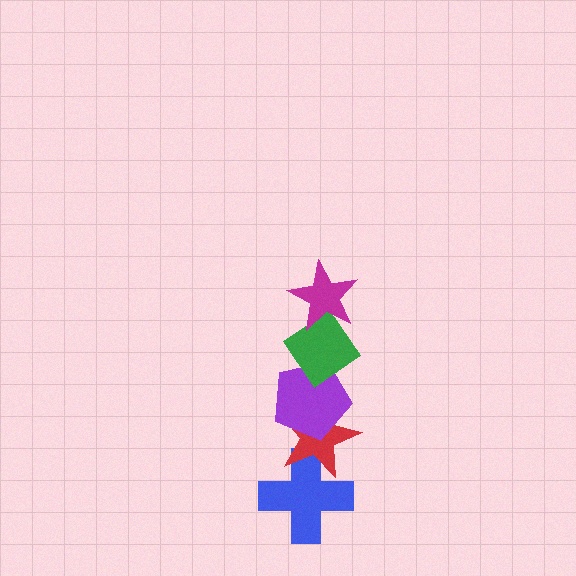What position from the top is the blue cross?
The blue cross is 5th from the top.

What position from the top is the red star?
The red star is 4th from the top.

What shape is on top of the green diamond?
The magenta star is on top of the green diamond.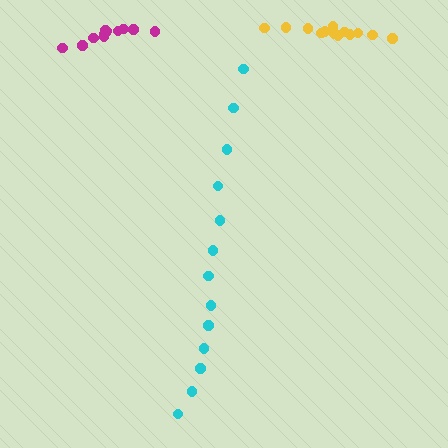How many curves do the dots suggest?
There are 3 distinct paths.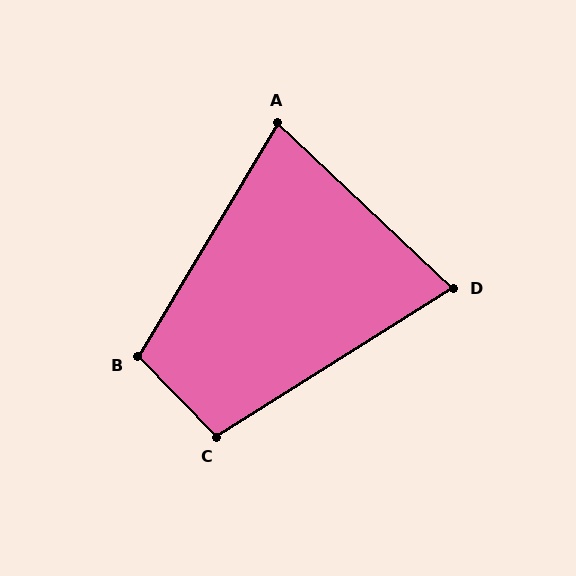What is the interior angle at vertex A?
Approximately 78 degrees (acute).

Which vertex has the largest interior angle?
B, at approximately 105 degrees.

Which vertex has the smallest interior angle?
D, at approximately 75 degrees.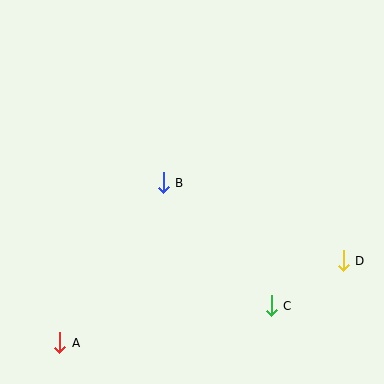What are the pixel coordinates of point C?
Point C is at (271, 306).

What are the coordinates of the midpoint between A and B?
The midpoint between A and B is at (111, 263).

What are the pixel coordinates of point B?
Point B is at (163, 183).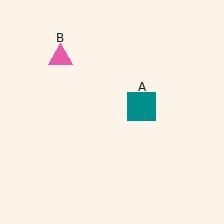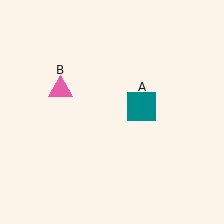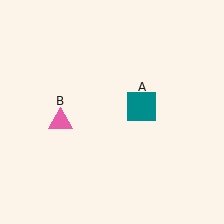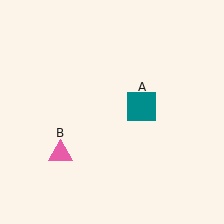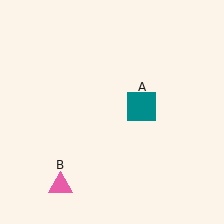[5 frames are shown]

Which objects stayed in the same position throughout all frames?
Teal square (object A) remained stationary.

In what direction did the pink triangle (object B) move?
The pink triangle (object B) moved down.